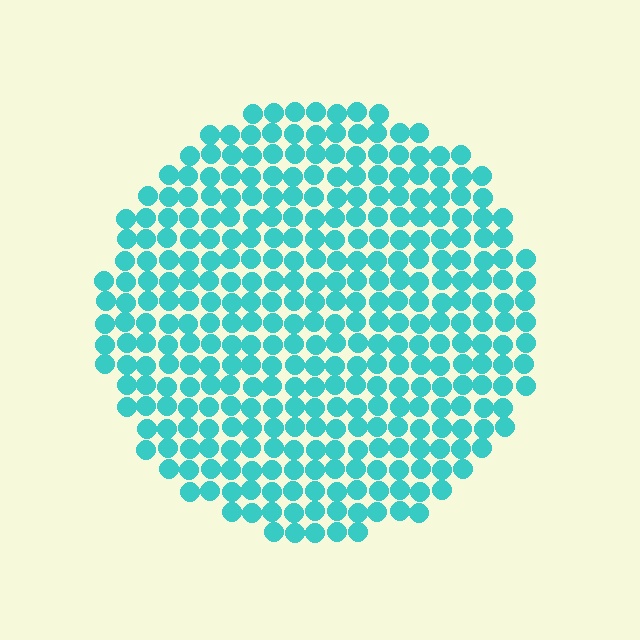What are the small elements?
The small elements are circles.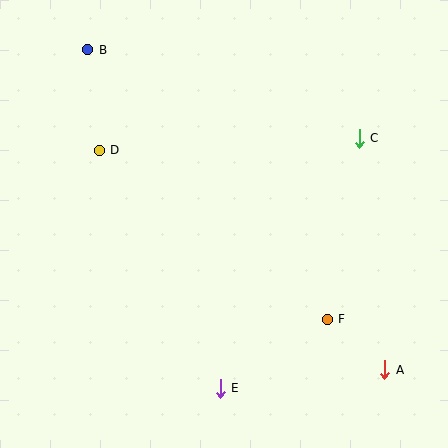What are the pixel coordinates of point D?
Point D is at (99, 150).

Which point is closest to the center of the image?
Point F at (327, 319) is closest to the center.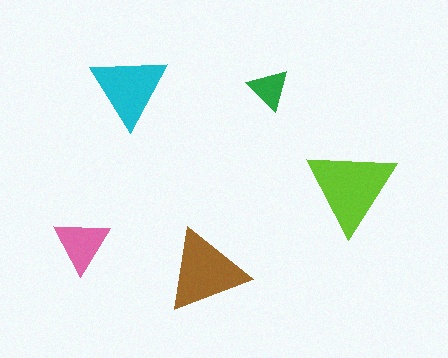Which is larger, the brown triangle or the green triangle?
The brown one.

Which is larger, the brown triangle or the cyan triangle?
The brown one.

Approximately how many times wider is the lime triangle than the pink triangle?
About 1.5 times wider.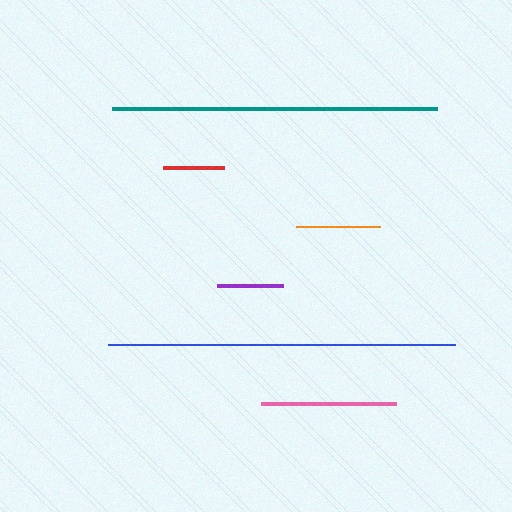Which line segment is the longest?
The blue line is the longest at approximately 346 pixels.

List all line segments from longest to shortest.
From longest to shortest: blue, teal, pink, orange, purple, red.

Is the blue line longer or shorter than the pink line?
The blue line is longer than the pink line.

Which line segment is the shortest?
The red line is the shortest at approximately 61 pixels.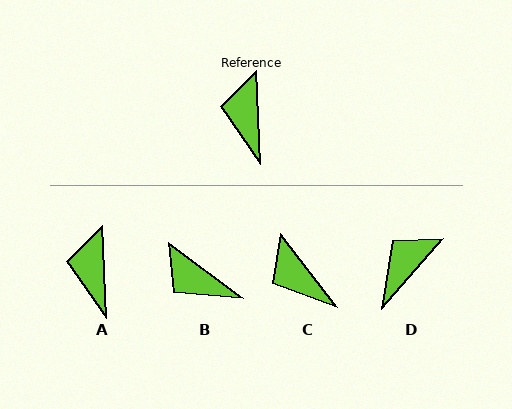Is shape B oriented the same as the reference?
No, it is off by about 51 degrees.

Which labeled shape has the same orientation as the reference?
A.